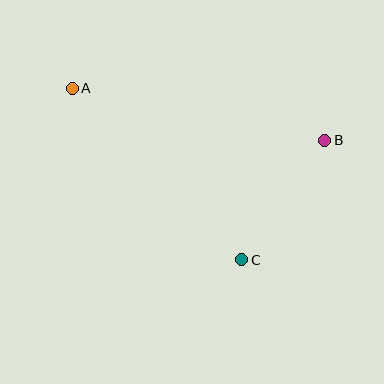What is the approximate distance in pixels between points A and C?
The distance between A and C is approximately 241 pixels.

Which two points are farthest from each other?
Points A and B are farthest from each other.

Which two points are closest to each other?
Points B and C are closest to each other.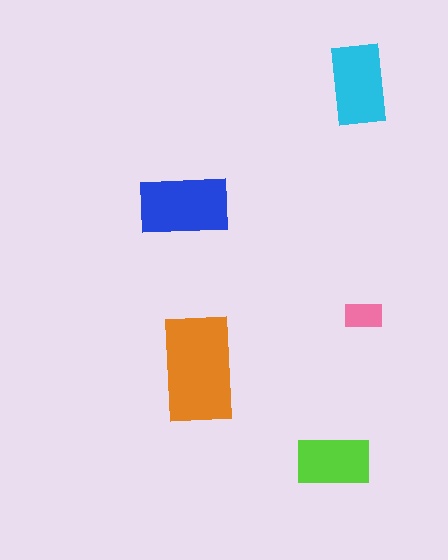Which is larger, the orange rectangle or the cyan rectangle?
The orange one.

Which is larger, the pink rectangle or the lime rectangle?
The lime one.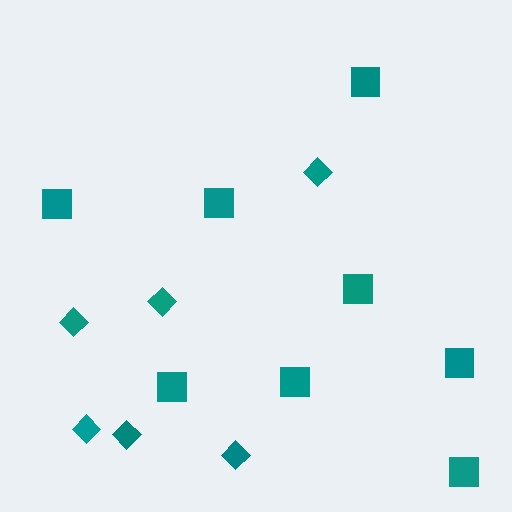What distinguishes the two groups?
There are 2 groups: one group of diamonds (6) and one group of squares (8).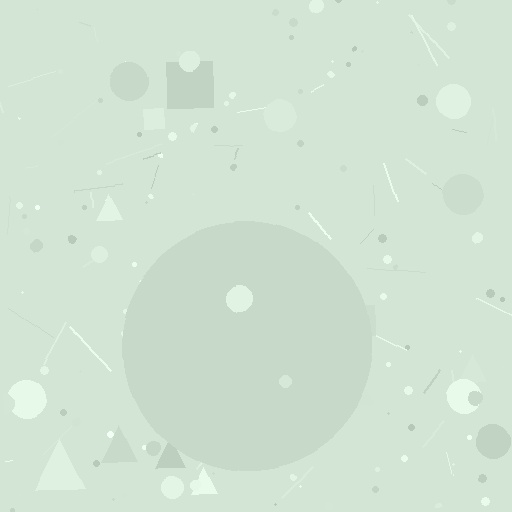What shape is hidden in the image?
A circle is hidden in the image.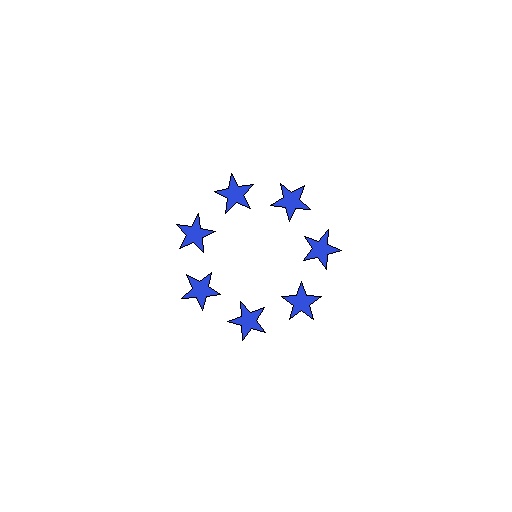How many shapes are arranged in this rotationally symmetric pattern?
There are 7 shapes, arranged in 7 groups of 1.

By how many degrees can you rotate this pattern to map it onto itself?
The pattern maps onto itself every 51 degrees of rotation.